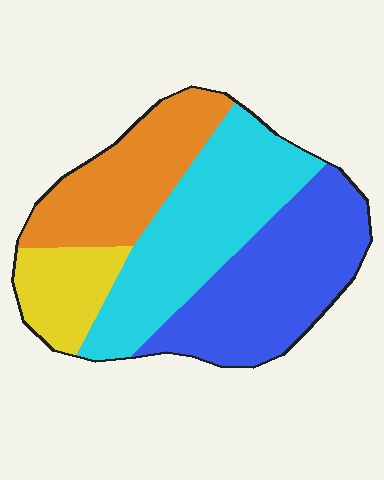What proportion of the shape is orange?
Orange takes up less than a quarter of the shape.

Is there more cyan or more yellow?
Cyan.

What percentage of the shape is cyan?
Cyan takes up about one third (1/3) of the shape.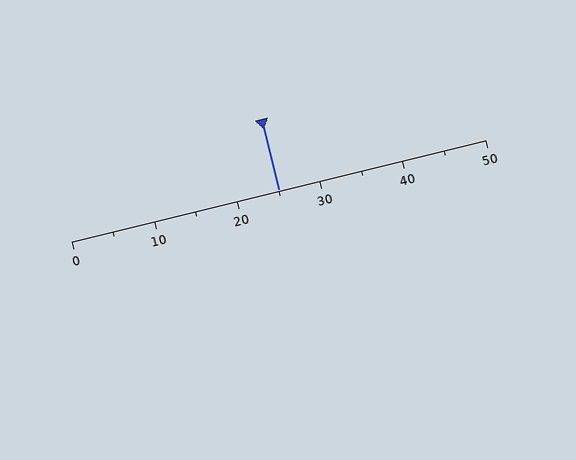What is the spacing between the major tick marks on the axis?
The major ticks are spaced 10 apart.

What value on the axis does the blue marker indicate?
The marker indicates approximately 25.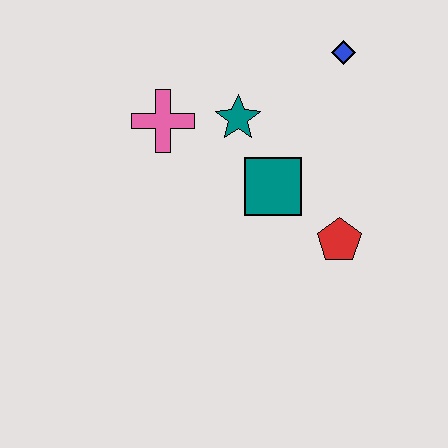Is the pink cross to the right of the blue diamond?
No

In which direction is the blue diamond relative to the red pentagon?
The blue diamond is above the red pentagon.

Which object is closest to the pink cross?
The teal star is closest to the pink cross.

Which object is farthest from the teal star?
The red pentagon is farthest from the teal star.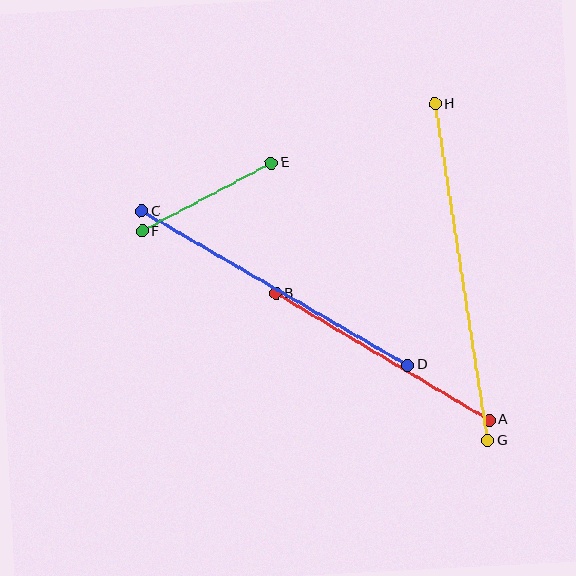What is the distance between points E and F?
The distance is approximately 146 pixels.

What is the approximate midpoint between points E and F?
The midpoint is at approximately (207, 197) pixels.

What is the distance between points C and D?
The distance is approximately 307 pixels.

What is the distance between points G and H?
The distance is approximately 341 pixels.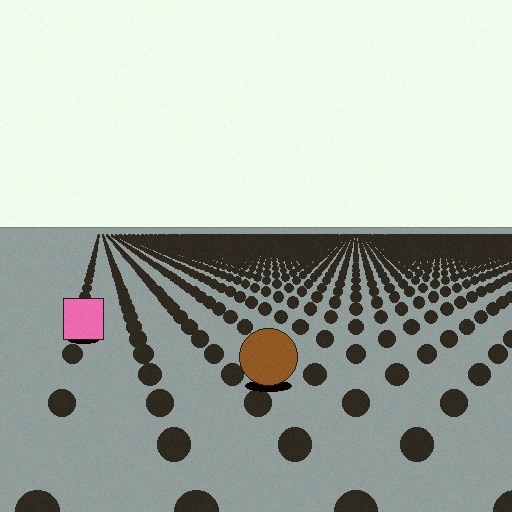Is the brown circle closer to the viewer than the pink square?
Yes. The brown circle is closer — you can tell from the texture gradient: the ground texture is coarser near it.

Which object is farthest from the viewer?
The pink square is farthest from the viewer. It appears smaller and the ground texture around it is denser.